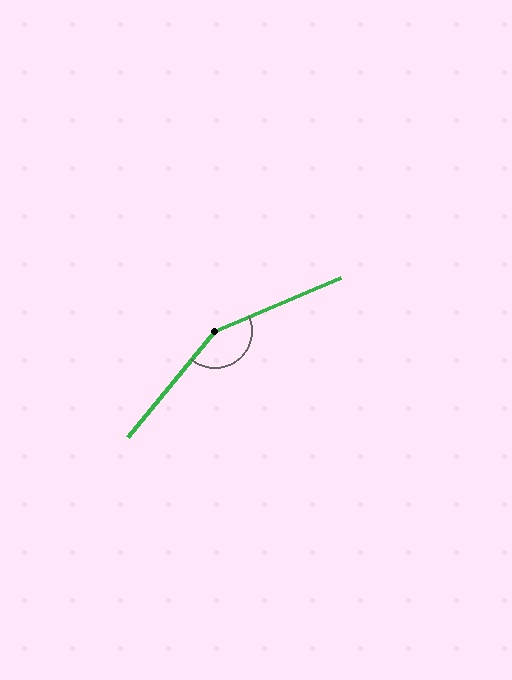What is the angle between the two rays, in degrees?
Approximately 152 degrees.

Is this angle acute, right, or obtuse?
It is obtuse.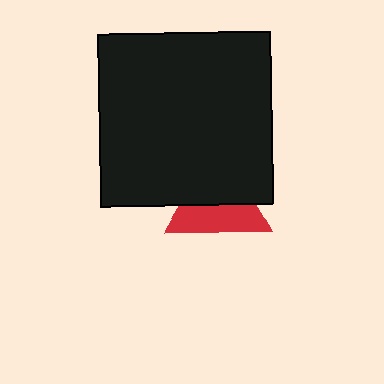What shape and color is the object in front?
The object in front is a black square.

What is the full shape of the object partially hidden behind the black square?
The partially hidden object is a red triangle.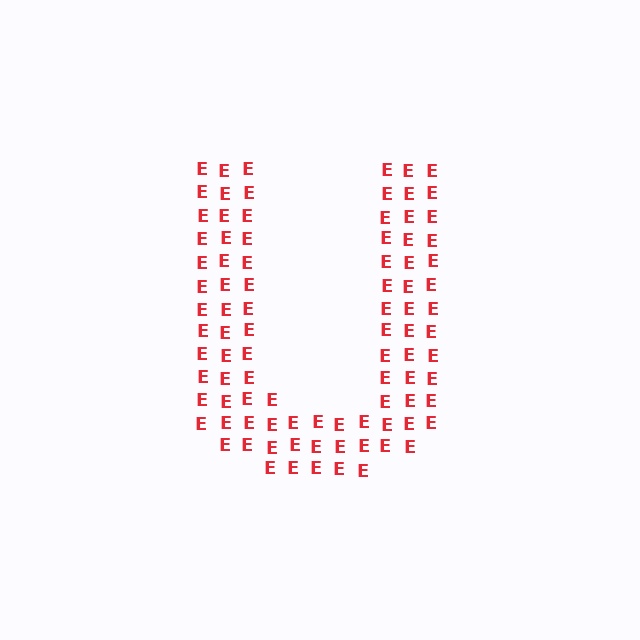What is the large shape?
The large shape is the letter U.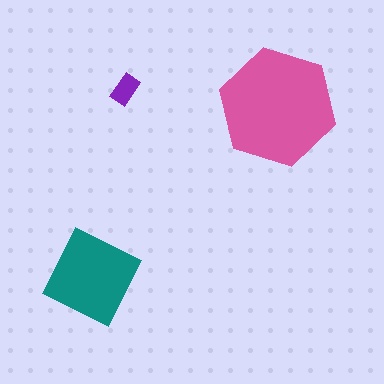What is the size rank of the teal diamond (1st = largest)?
2nd.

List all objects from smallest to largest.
The purple rectangle, the teal diamond, the pink hexagon.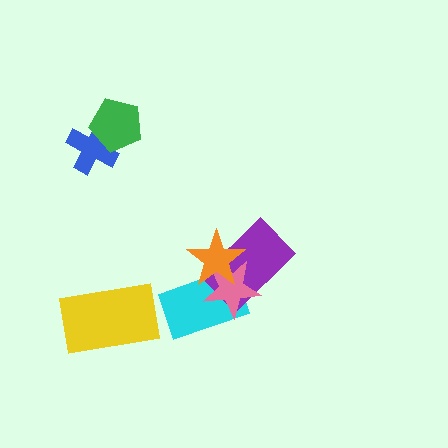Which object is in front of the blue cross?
The green pentagon is in front of the blue cross.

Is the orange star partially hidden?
No, no other shape covers it.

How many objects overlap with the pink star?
3 objects overlap with the pink star.